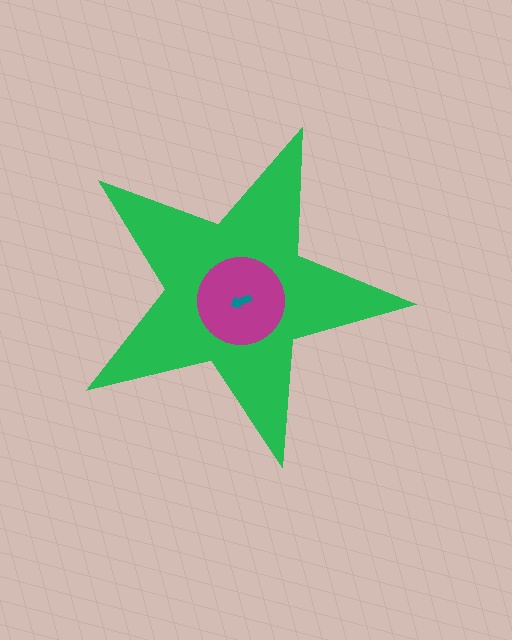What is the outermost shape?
The green star.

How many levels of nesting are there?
3.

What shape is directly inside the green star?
The magenta circle.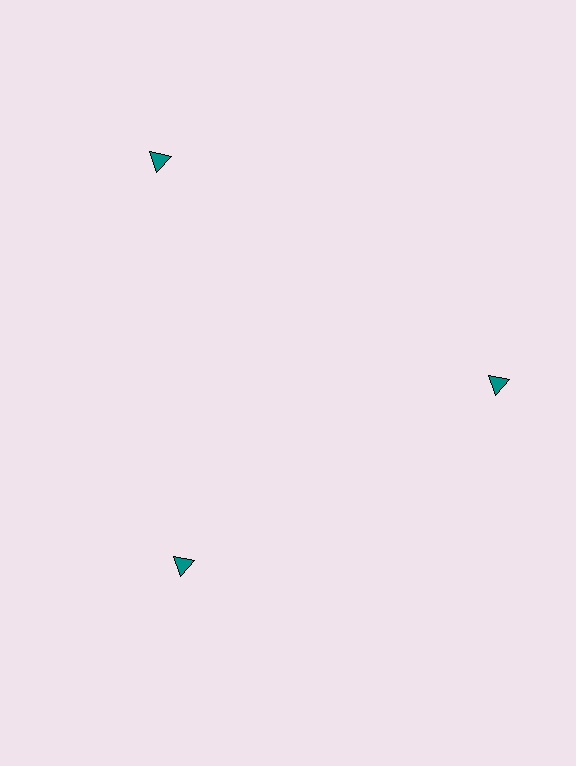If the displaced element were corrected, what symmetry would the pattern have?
It would have 3-fold rotational symmetry — the pattern would map onto itself every 120 degrees.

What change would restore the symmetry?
The symmetry would be restored by moving it inward, back onto the ring so that all 3 triangles sit at equal angles and equal distance from the center.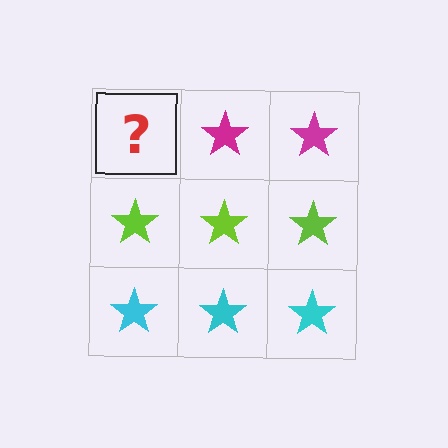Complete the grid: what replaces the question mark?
The question mark should be replaced with a magenta star.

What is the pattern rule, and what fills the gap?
The rule is that each row has a consistent color. The gap should be filled with a magenta star.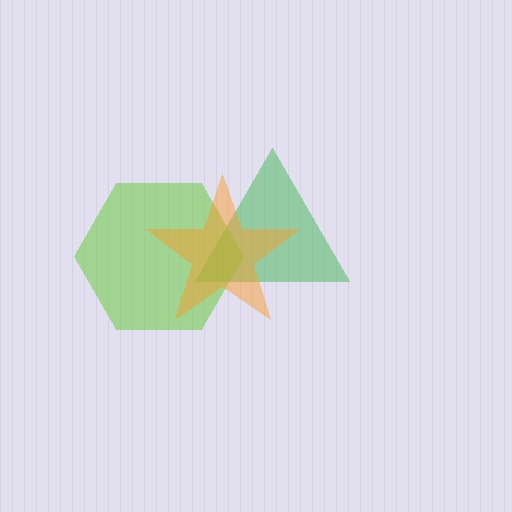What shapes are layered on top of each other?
The layered shapes are: a green triangle, a lime hexagon, an orange star.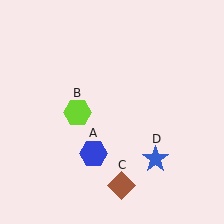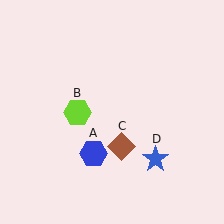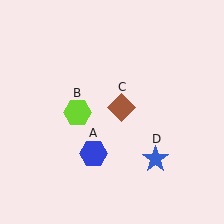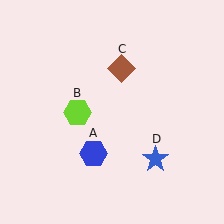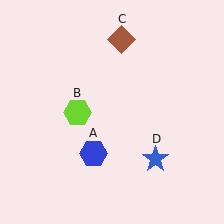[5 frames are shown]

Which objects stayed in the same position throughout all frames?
Blue hexagon (object A) and lime hexagon (object B) and blue star (object D) remained stationary.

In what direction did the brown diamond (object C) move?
The brown diamond (object C) moved up.